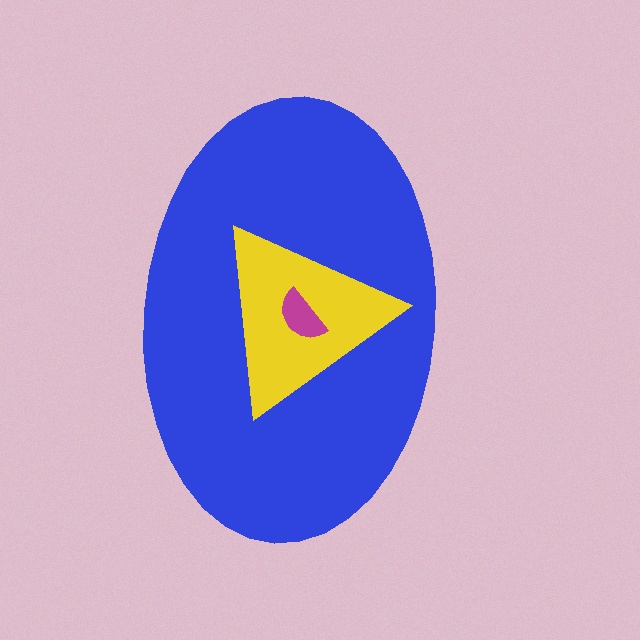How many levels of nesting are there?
3.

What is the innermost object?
The magenta semicircle.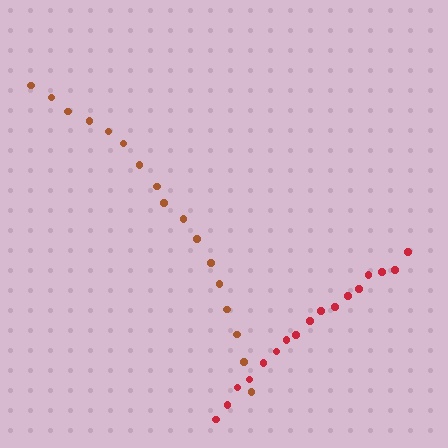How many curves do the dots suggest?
There are 2 distinct paths.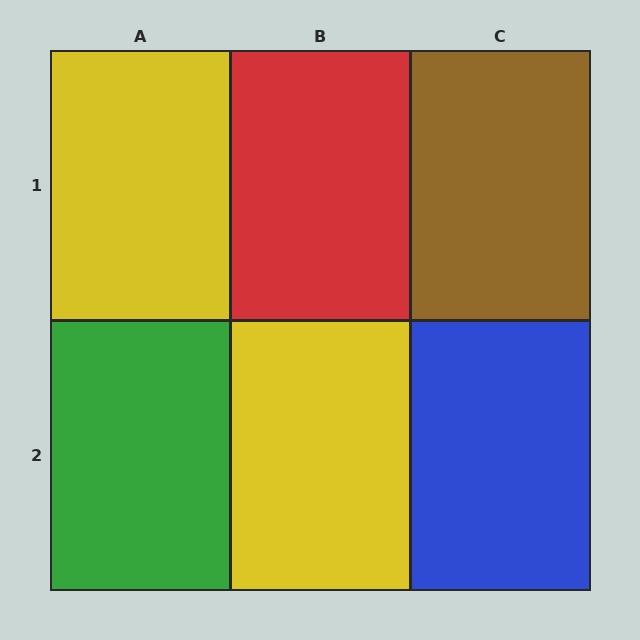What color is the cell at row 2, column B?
Yellow.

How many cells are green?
1 cell is green.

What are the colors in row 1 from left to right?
Yellow, red, brown.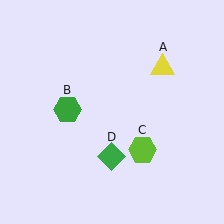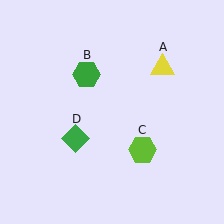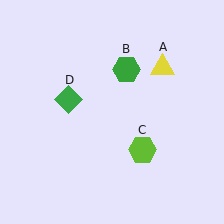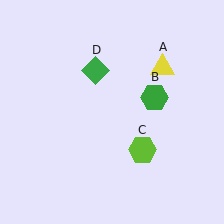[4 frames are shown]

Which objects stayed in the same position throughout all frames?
Yellow triangle (object A) and lime hexagon (object C) remained stationary.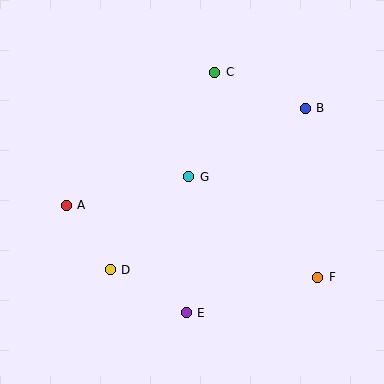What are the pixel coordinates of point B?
Point B is at (305, 108).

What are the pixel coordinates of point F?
Point F is at (318, 277).